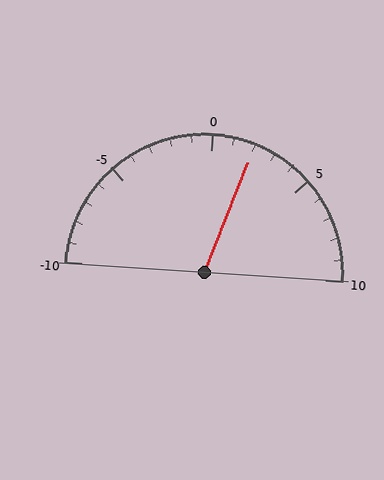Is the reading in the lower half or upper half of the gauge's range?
The reading is in the upper half of the range (-10 to 10).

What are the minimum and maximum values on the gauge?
The gauge ranges from -10 to 10.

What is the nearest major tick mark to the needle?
The nearest major tick mark is 0.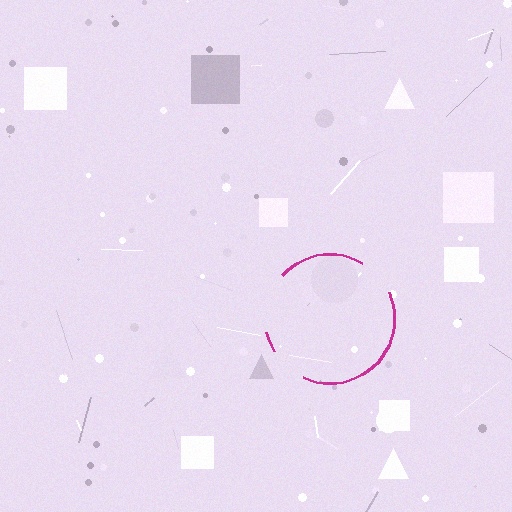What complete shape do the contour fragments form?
The contour fragments form a circle.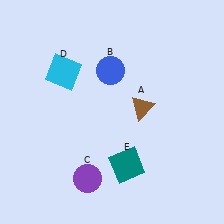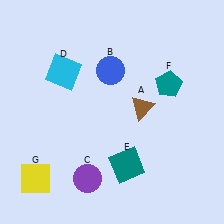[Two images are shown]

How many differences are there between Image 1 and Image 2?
There are 2 differences between the two images.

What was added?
A teal pentagon (F), a yellow square (G) were added in Image 2.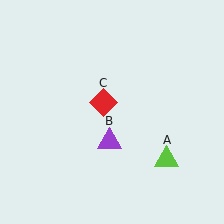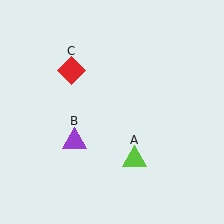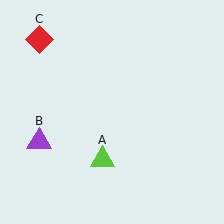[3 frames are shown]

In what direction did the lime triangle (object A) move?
The lime triangle (object A) moved left.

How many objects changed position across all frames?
3 objects changed position: lime triangle (object A), purple triangle (object B), red diamond (object C).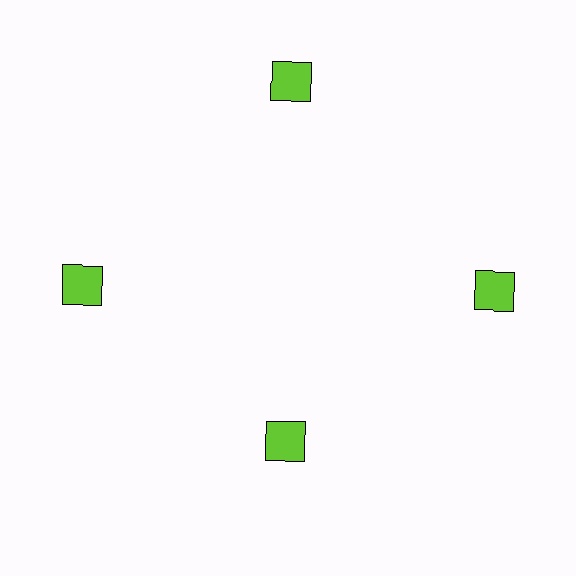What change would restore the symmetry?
The symmetry would be restored by moving it outward, back onto the ring so that all 4 squares sit at equal angles and equal distance from the center.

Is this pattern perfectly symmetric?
No. The 4 lime squares are arranged in a ring, but one element near the 6 o'clock position is pulled inward toward the center, breaking the 4-fold rotational symmetry.